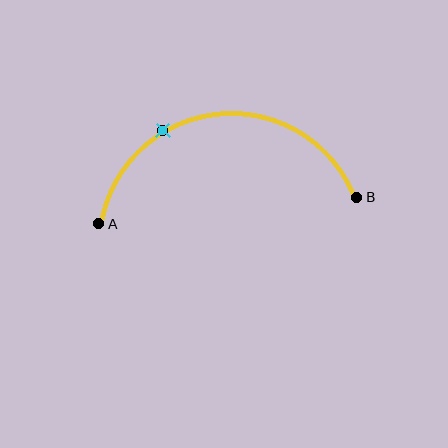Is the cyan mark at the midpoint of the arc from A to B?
No. The cyan mark lies on the arc but is closer to endpoint A. The arc midpoint would be at the point on the curve equidistant along the arc from both A and B.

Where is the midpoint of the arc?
The arc midpoint is the point on the curve farthest from the straight line joining A and B. It sits above that line.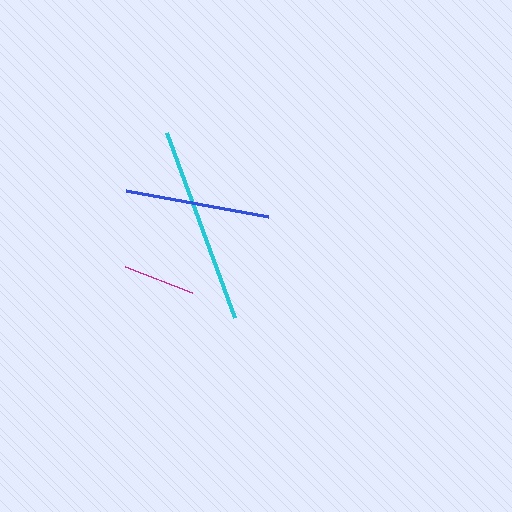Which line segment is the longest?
The cyan line is the longest at approximately 198 pixels.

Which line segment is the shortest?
The magenta line is the shortest at approximately 72 pixels.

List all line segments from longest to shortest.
From longest to shortest: cyan, blue, magenta.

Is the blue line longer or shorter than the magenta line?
The blue line is longer than the magenta line.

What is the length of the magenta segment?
The magenta segment is approximately 72 pixels long.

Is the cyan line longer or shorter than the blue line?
The cyan line is longer than the blue line.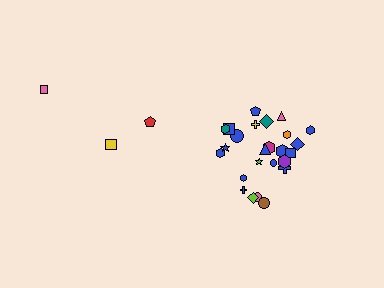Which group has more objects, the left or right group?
The right group.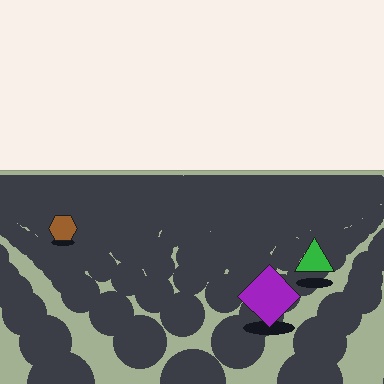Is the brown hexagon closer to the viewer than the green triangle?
No. The green triangle is closer — you can tell from the texture gradient: the ground texture is coarser near it.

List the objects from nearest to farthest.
From nearest to farthest: the purple diamond, the green triangle, the brown hexagon.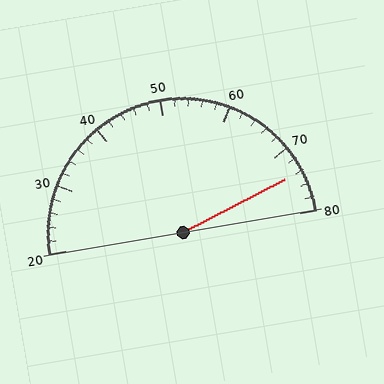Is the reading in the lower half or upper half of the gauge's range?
The reading is in the upper half of the range (20 to 80).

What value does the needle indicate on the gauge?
The needle indicates approximately 74.